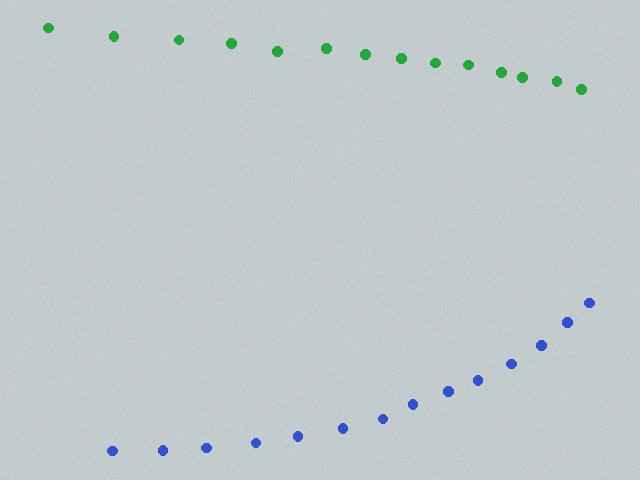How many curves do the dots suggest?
There are 2 distinct paths.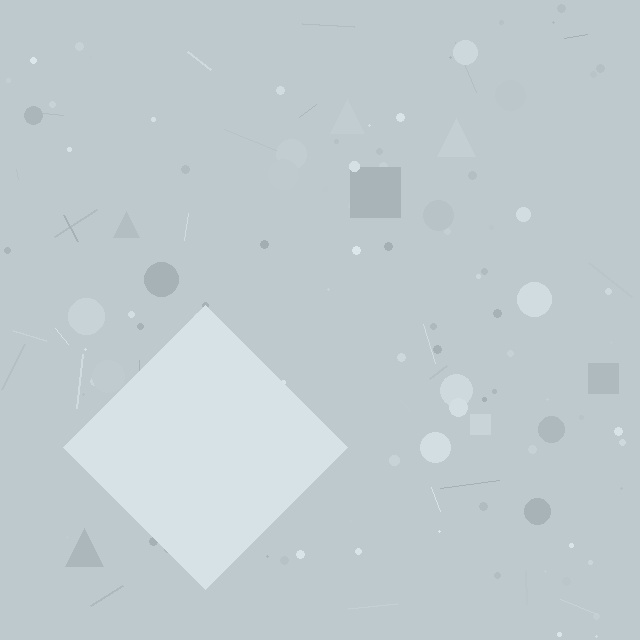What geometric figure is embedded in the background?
A diamond is embedded in the background.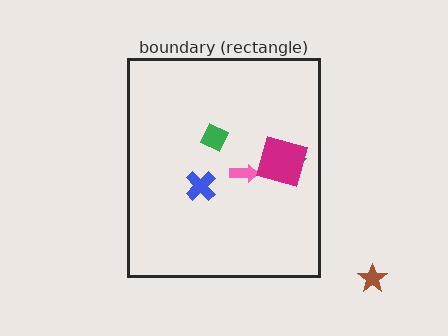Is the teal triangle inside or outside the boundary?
Inside.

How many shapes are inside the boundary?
5 inside, 1 outside.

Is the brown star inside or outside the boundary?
Outside.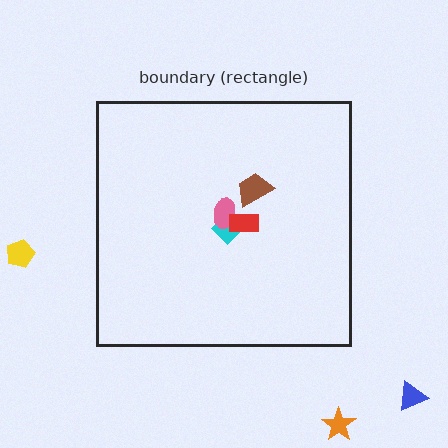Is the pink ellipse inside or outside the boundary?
Inside.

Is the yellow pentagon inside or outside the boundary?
Outside.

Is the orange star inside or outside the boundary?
Outside.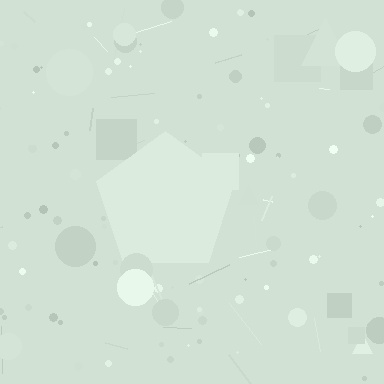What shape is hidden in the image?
A pentagon is hidden in the image.